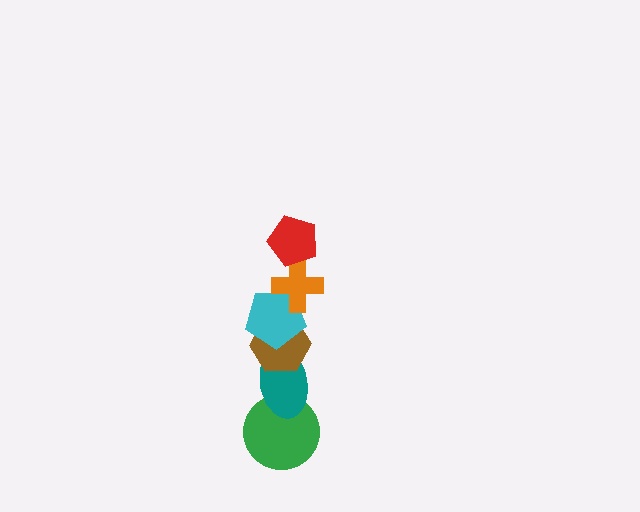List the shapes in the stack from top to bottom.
From top to bottom: the red pentagon, the orange cross, the cyan pentagon, the brown hexagon, the teal ellipse, the green circle.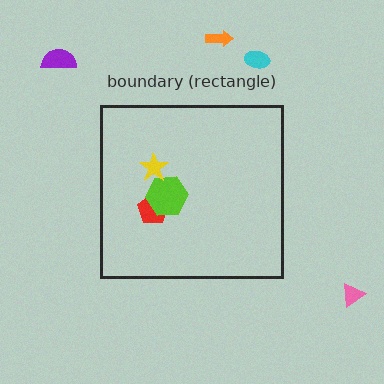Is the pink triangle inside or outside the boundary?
Outside.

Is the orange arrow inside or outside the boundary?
Outside.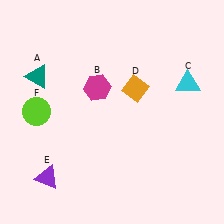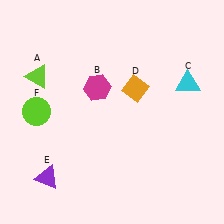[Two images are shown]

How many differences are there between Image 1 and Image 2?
There is 1 difference between the two images.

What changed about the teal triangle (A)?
In Image 1, A is teal. In Image 2, it changed to lime.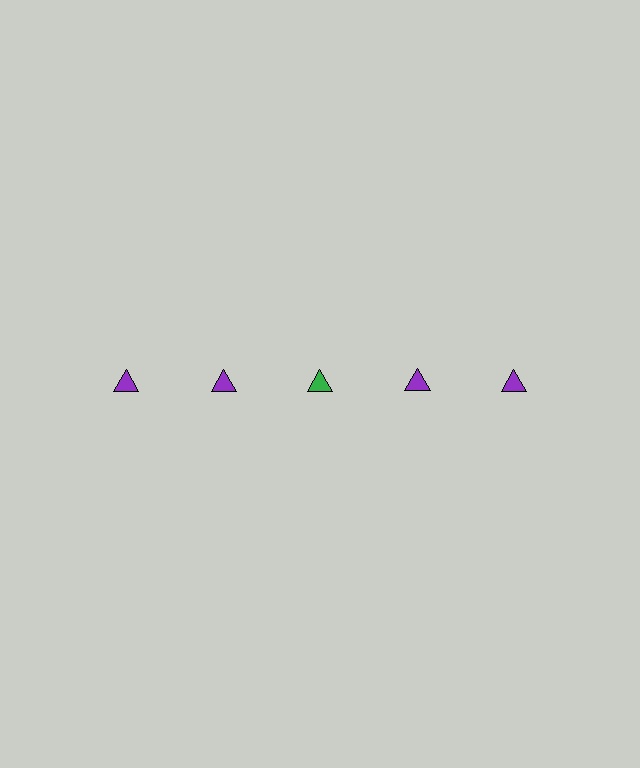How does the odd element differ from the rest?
It has a different color: green instead of purple.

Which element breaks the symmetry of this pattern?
The green triangle in the top row, center column breaks the symmetry. All other shapes are purple triangles.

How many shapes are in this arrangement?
There are 5 shapes arranged in a grid pattern.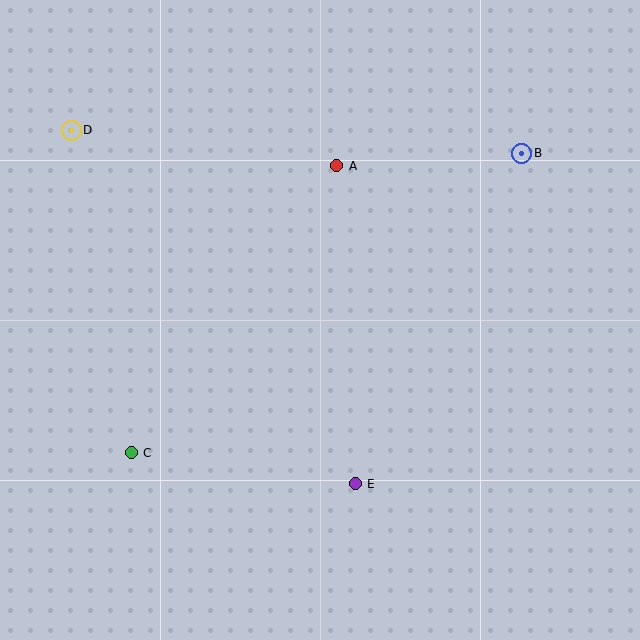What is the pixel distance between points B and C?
The distance between B and C is 492 pixels.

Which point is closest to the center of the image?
Point A at (337, 166) is closest to the center.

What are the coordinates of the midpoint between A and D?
The midpoint between A and D is at (204, 148).